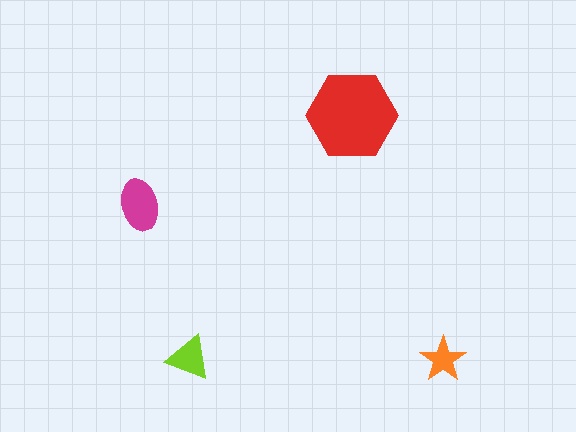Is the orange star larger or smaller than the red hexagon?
Smaller.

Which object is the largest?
The red hexagon.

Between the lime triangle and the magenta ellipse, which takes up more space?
The magenta ellipse.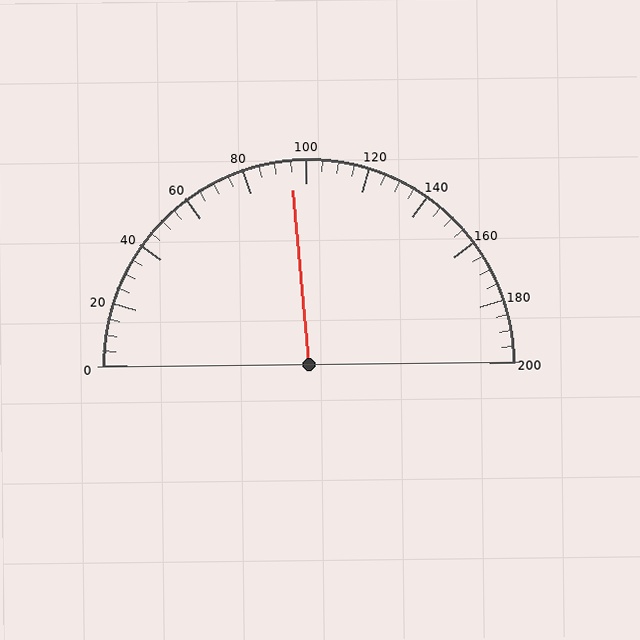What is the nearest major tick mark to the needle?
The nearest major tick mark is 100.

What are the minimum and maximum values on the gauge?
The gauge ranges from 0 to 200.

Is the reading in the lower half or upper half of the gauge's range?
The reading is in the lower half of the range (0 to 200).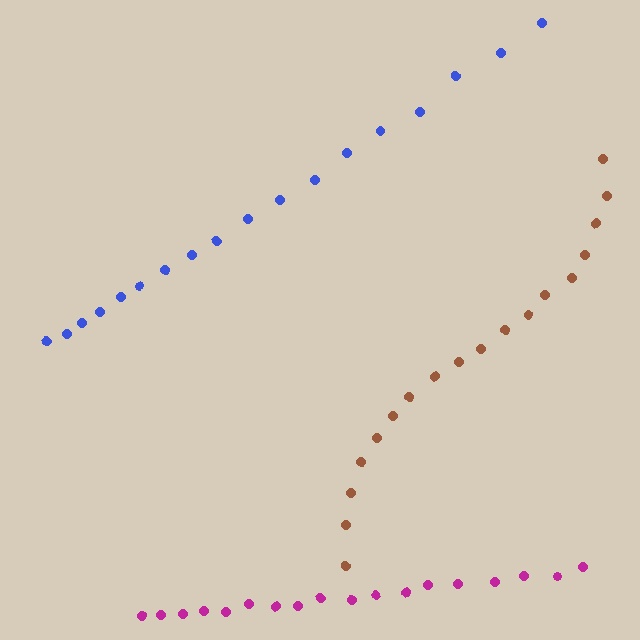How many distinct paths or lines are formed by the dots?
There are 3 distinct paths.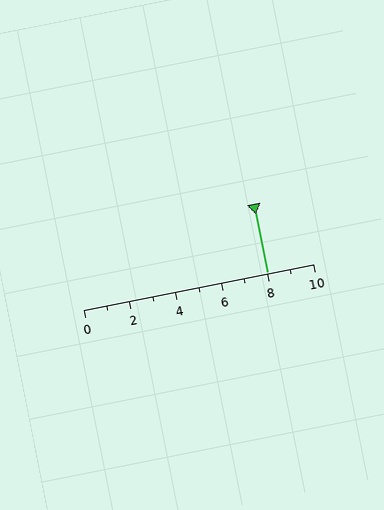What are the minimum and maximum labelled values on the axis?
The axis runs from 0 to 10.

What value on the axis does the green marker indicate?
The marker indicates approximately 8.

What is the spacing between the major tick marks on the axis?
The major ticks are spaced 2 apart.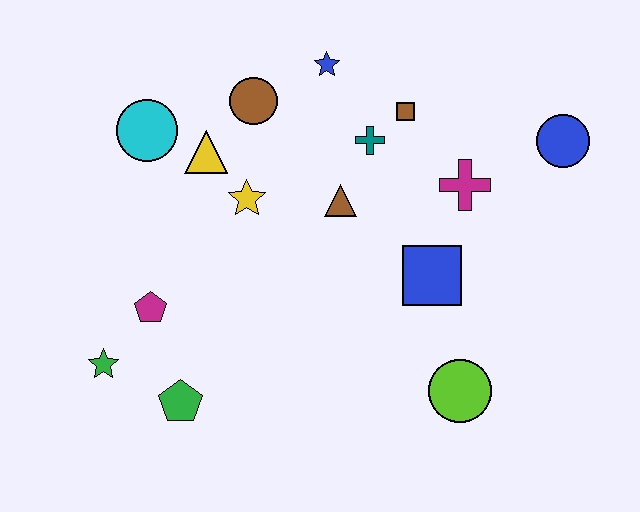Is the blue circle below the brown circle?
Yes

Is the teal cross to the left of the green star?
No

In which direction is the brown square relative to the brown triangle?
The brown square is above the brown triangle.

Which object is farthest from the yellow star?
The blue circle is farthest from the yellow star.